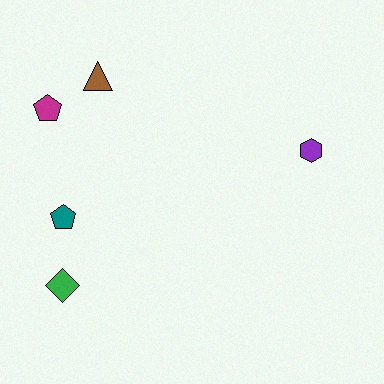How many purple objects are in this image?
There is 1 purple object.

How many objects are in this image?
There are 5 objects.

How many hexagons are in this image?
There is 1 hexagon.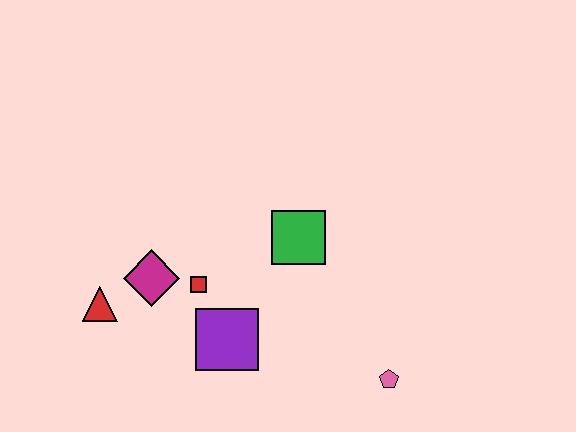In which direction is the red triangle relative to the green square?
The red triangle is to the left of the green square.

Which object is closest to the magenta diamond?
The red square is closest to the magenta diamond.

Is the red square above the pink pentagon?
Yes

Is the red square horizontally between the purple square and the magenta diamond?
Yes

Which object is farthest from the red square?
The pink pentagon is farthest from the red square.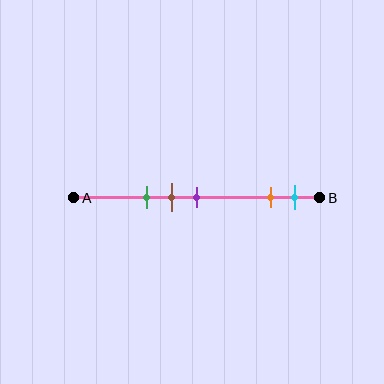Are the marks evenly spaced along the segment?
No, the marks are not evenly spaced.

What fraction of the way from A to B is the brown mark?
The brown mark is approximately 40% (0.4) of the way from A to B.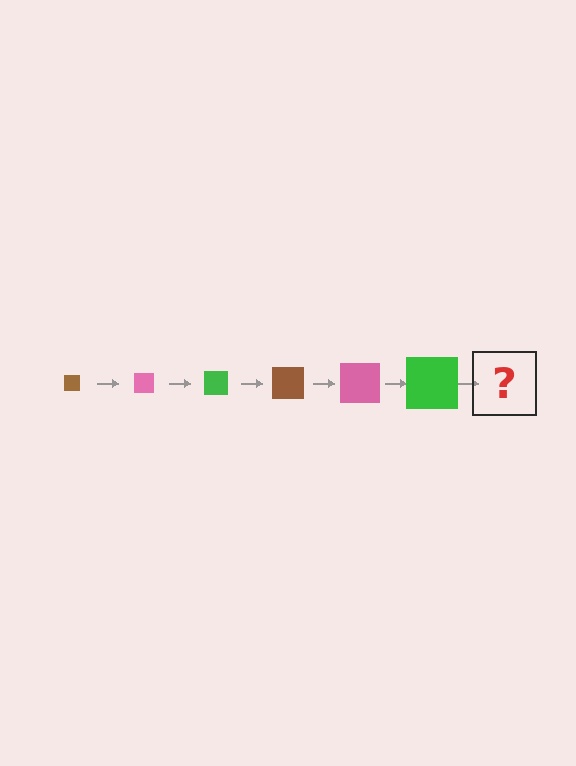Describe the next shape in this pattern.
It should be a brown square, larger than the previous one.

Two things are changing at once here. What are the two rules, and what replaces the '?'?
The two rules are that the square grows larger each step and the color cycles through brown, pink, and green. The '?' should be a brown square, larger than the previous one.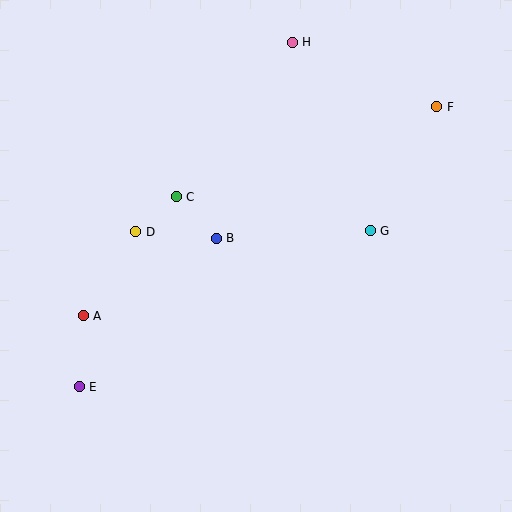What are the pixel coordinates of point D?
Point D is at (136, 232).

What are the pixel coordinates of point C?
Point C is at (176, 197).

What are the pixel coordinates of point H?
Point H is at (292, 43).